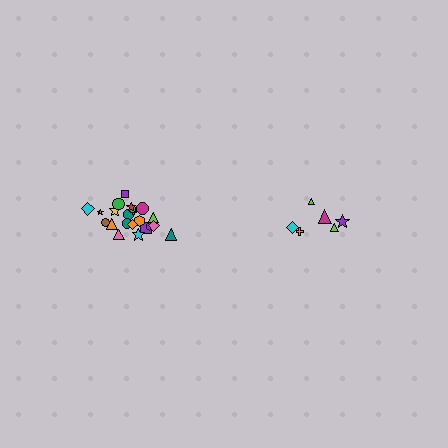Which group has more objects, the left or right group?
The left group.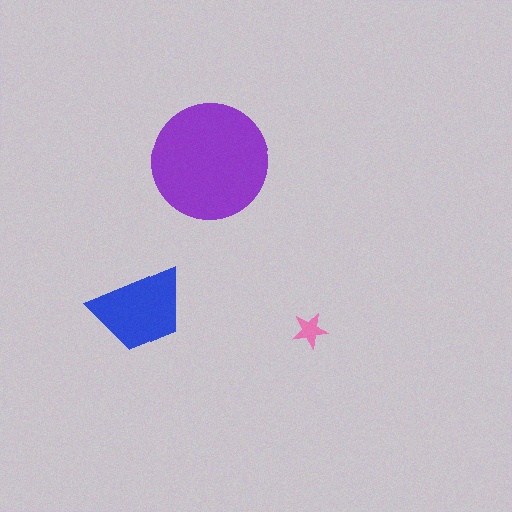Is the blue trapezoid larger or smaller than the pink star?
Larger.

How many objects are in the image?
There are 3 objects in the image.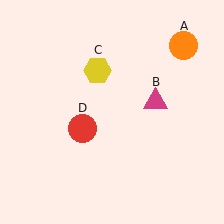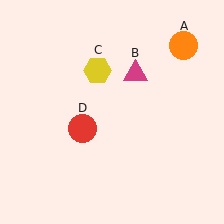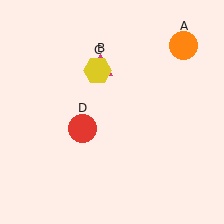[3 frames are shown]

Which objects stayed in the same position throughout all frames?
Orange circle (object A) and yellow hexagon (object C) and red circle (object D) remained stationary.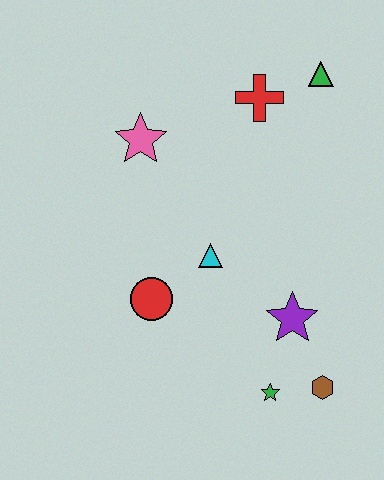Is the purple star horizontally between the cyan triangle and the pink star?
No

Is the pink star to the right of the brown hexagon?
No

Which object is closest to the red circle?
The cyan triangle is closest to the red circle.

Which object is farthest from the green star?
The green triangle is farthest from the green star.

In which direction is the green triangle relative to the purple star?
The green triangle is above the purple star.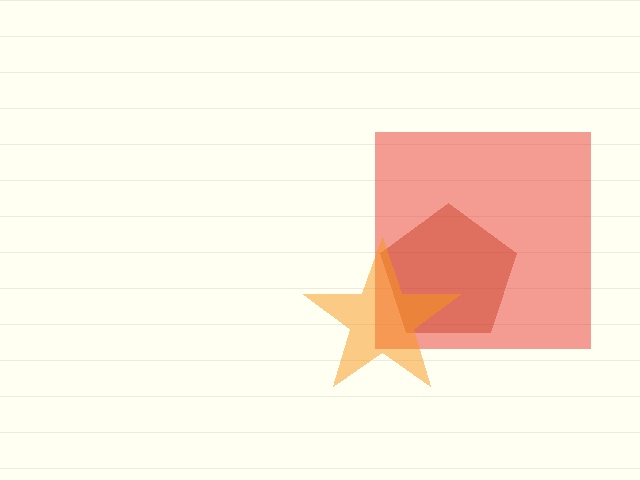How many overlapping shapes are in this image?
There are 3 overlapping shapes in the image.